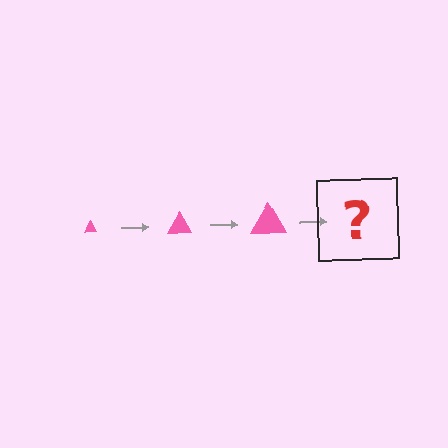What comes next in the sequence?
The next element should be a pink triangle, larger than the previous one.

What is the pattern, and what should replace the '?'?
The pattern is that the triangle gets progressively larger each step. The '?' should be a pink triangle, larger than the previous one.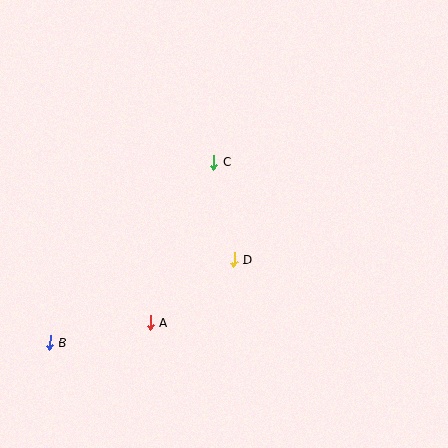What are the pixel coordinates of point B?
Point B is at (50, 343).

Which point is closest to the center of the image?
Point D at (234, 260) is closest to the center.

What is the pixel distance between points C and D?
The distance between C and D is 100 pixels.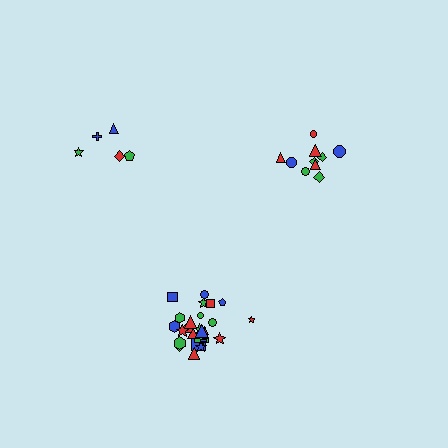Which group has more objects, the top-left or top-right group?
The top-right group.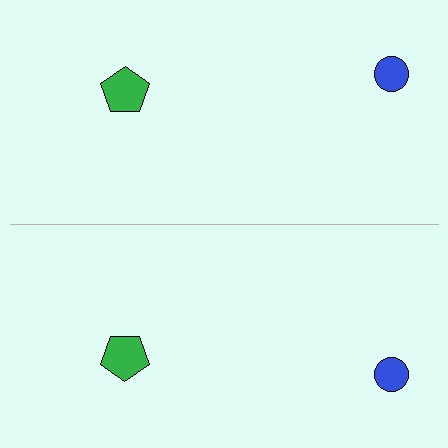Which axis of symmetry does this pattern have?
The pattern has a horizontal axis of symmetry running through the center of the image.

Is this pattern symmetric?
Yes, this pattern has bilateral (reflection) symmetry.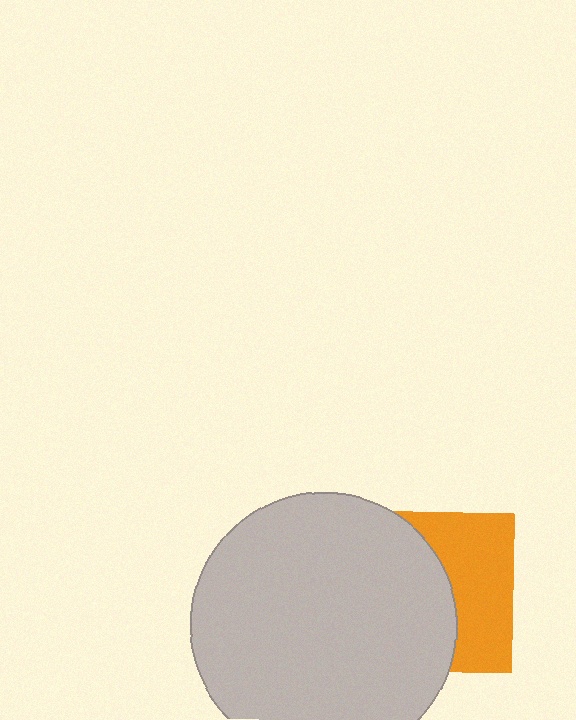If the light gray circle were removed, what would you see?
You would see the complete orange square.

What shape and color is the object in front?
The object in front is a light gray circle.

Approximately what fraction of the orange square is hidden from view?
Roughly 57% of the orange square is hidden behind the light gray circle.